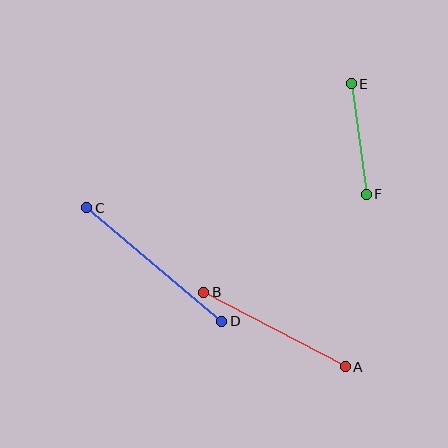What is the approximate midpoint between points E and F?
The midpoint is at approximately (359, 139) pixels.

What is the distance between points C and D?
The distance is approximately 176 pixels.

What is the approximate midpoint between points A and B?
The midpoint is at approximately (275, 329) pixels.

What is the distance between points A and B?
The distance is approximately 160 pixels.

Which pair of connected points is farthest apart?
Points C and D are farthest apart.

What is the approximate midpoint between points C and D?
The midpoint is at approximately (154, 264) pixels.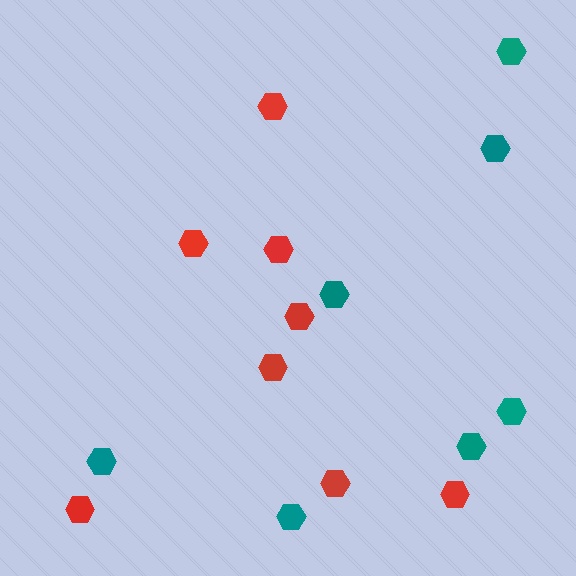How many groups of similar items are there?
There are 2 groups: one group of teal hexagons (7) and one group of red hexagons (8).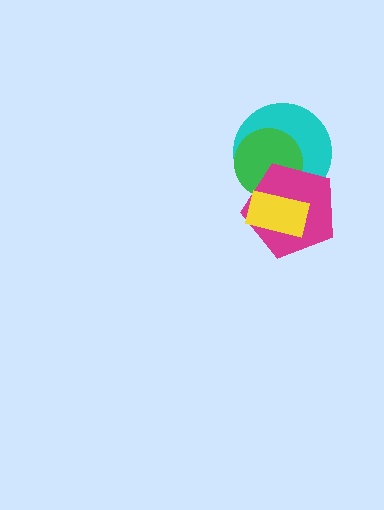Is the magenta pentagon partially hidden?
Yes, it is partially covered by another shape.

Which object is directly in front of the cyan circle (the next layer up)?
The green circle is directly in front of the cyan circle.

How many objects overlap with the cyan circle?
3 objects overlap with the cyan circle.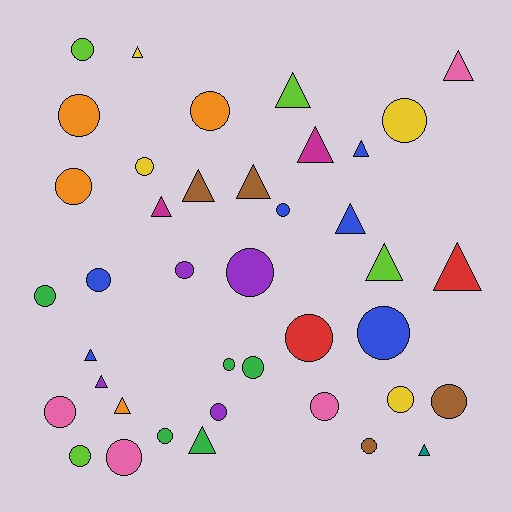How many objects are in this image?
There are 40 objects.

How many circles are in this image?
There are 24 circles.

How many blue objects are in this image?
There are 6 blue objects.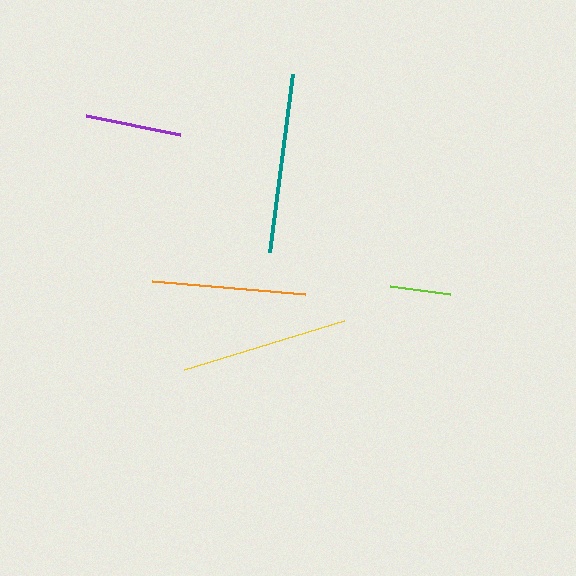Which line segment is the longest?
The teal line is the longest at approximately 180 pixels.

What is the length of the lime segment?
The lime segment is approximately 61 pixels long.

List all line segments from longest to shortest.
From longest to shortest: teal, yellow, orange, purple, lime.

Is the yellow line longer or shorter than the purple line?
The yellow line is longer than the purple line.